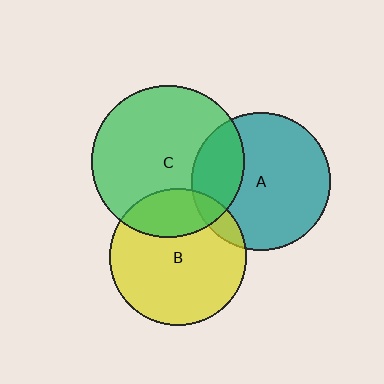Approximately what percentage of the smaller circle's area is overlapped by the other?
Approximately 10%.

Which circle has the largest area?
Circle C (green).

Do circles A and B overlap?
Yes.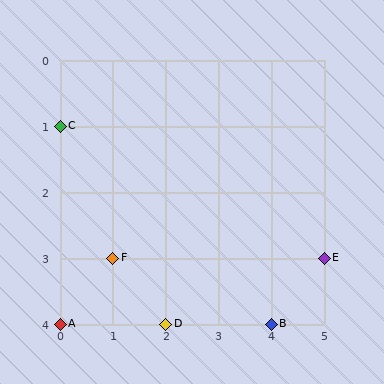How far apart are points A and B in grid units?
Points A and B are 4 columns apart.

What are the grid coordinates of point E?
Point E is at grid coordinates (5, 3).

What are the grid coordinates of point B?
Point B is at grid coordinates (4, 4).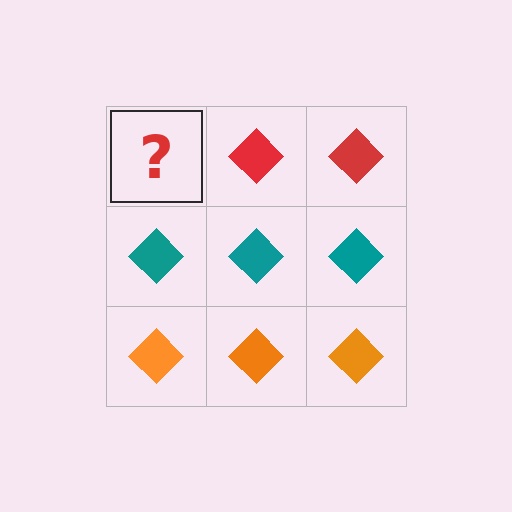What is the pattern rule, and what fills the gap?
The rule is that each row has a consistent color. The gap should be filled with a red diamond.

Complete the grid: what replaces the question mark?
The question mark should be replaced with a red diamond.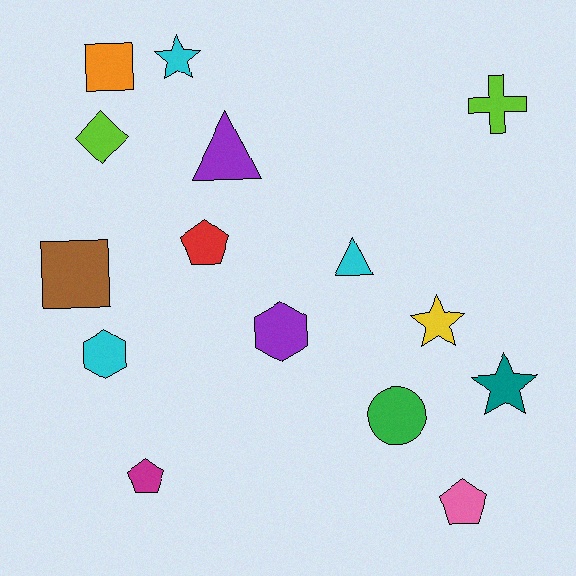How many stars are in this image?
There are 3 stars.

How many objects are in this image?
There are 15 objects.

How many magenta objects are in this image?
There is 1 magenta object.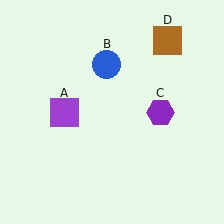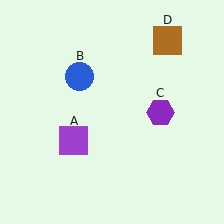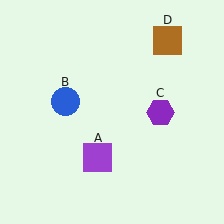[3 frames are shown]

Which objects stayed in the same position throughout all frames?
Purple hexagon (object C) and brown square (object D) remained stationary.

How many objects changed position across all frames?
2 objects changed position: purple square (object A), blue circle (object B).